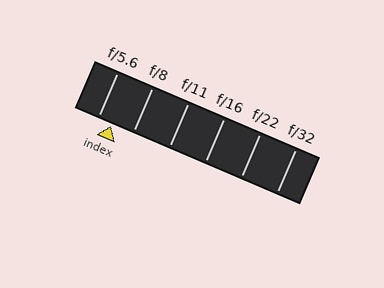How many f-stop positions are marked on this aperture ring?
There are 6 f-stop positions marked.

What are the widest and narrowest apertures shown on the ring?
The widest aperture shown is f/5.6 and the narrowest is f/32.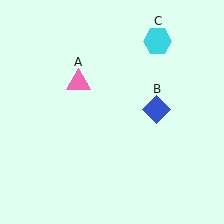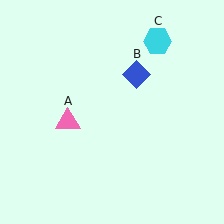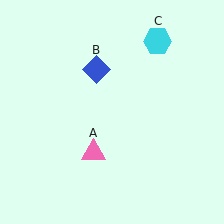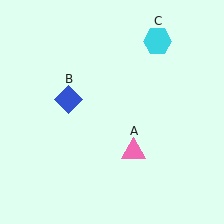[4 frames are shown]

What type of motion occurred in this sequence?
The pink triangle (object A), blue diamond (object B) rotated counterclockwise around the center of the scene.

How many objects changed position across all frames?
2 objects changed position: pink triangle (object A), blue diamond (object B).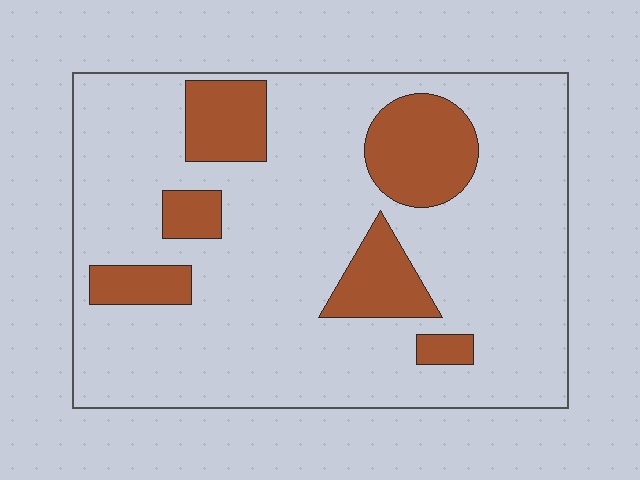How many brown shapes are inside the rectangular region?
6.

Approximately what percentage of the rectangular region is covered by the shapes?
Approximately 20%.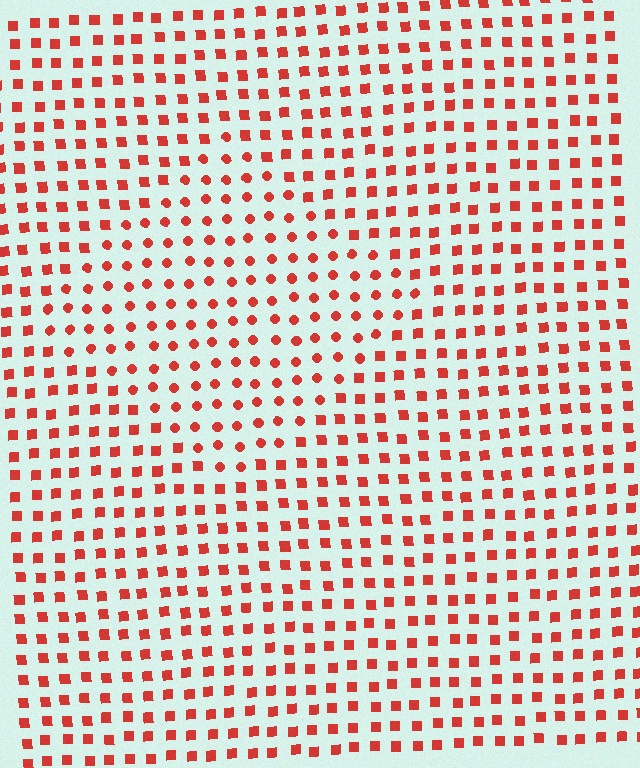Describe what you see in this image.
The image is filled with small red elements arranged in a uniform grid. A diamond-shaped region contains circles, while the surrounding area contains squares. The boundary is defined purely by the change in element shape.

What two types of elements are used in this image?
The image uses circles inside the diamond region and squares outside it.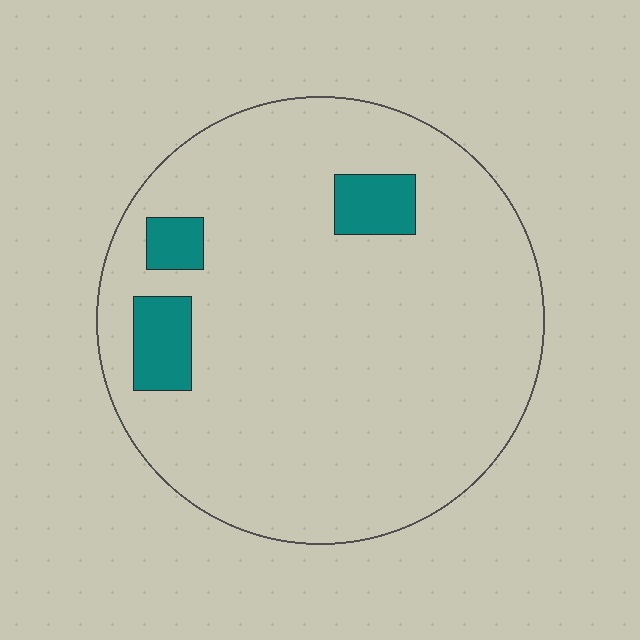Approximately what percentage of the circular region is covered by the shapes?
Approximately 10%.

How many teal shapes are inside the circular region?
3.